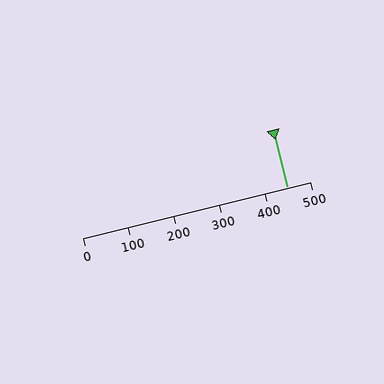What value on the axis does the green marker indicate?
The marker indicates approximately 450.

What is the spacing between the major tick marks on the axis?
The major ticks are spaced 100 apart.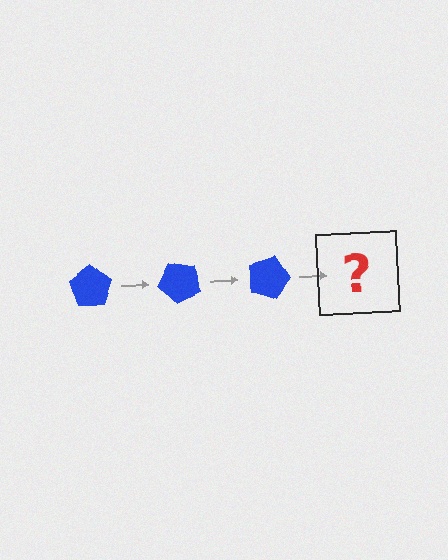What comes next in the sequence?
The next element should be a blue pentagon rotated 135 degrees.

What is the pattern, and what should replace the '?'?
The pattern is that the pentagon rotates 45 degrees each step. The '?' should be a blue pentagon rotated 135 degrees.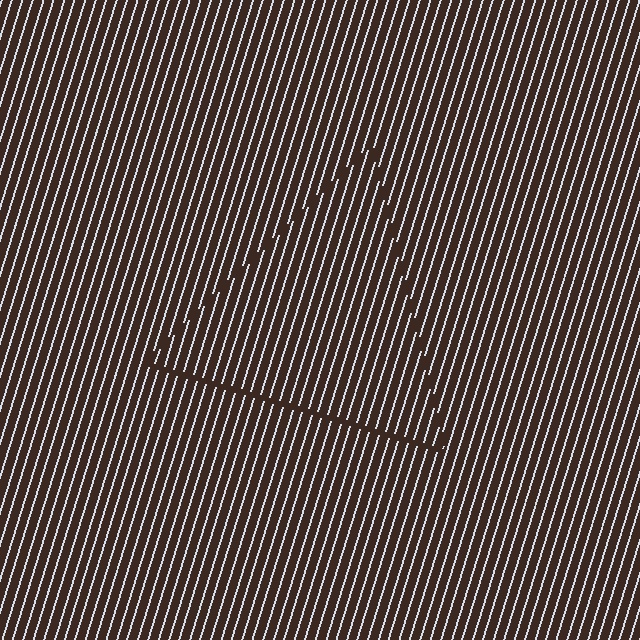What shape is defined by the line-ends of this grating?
An illusory triangle. The interior of the shape contains the same grating, shifted by half a period — the contour is defined by the phase discontinuity where line-ends from the inner and outer gratings abut.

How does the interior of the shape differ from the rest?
The interior of the shape contains the same grating, shifted by half a period — the contour is defined by the phase discontinuity where line-ends from the inner and outer gratings abut.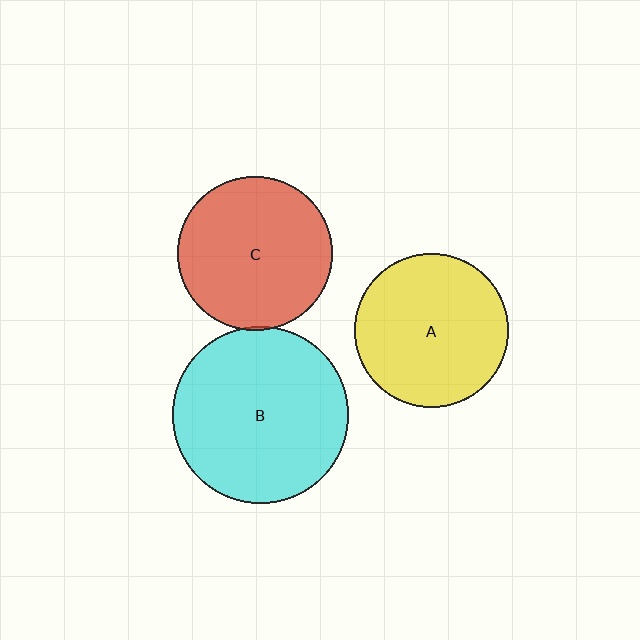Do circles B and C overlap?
Yes.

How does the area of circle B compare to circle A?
Approximately 1.3 times.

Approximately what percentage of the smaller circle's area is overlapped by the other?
Approximately 5%.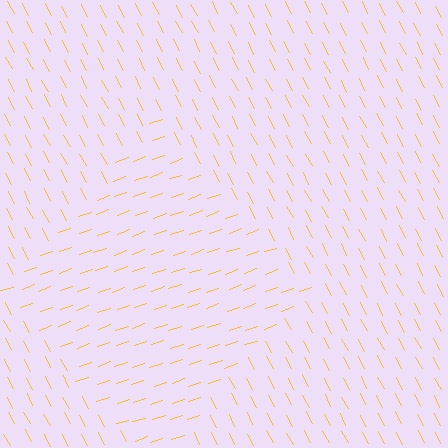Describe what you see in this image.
The image is filled with small yellow line segments. A diamond region in the image has lines oriented differently from the surrounding lines, creating a visible texture boundary.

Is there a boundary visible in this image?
Yes, there is a texture boundary formed by a change in line orientation.